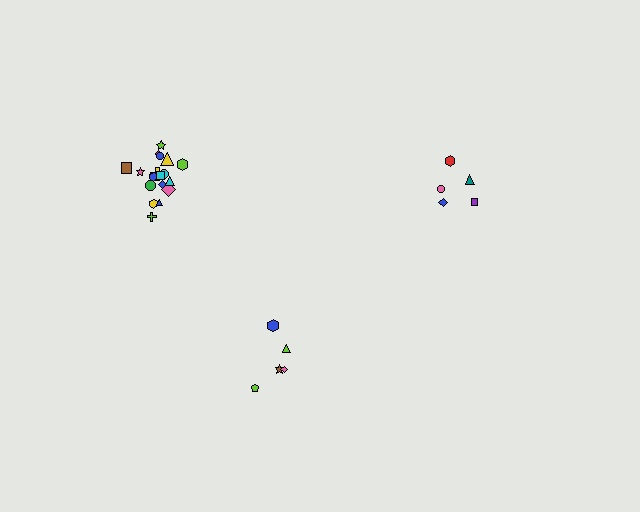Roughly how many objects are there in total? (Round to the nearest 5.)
Roughly 30 objects in total.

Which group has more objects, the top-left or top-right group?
The top-left group.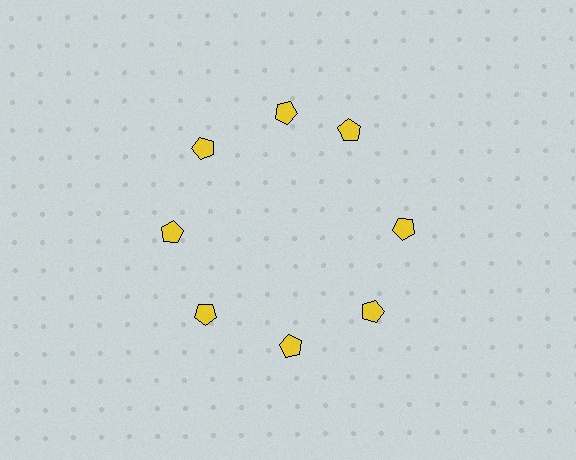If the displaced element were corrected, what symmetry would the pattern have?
It would have 8-fold rotational symmetry — the pattern would map onto itself every 45 degrees.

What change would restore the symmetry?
The symmetry would be restored by rotating it back into even spacing with its neighbors so that all 8 pentagons sit at equal angles and equal distance from the center.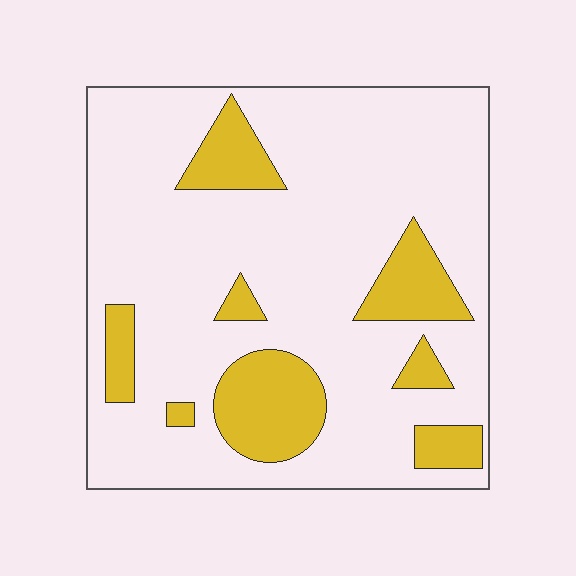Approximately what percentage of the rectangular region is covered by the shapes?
Approximately 20%.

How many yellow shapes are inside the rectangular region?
8.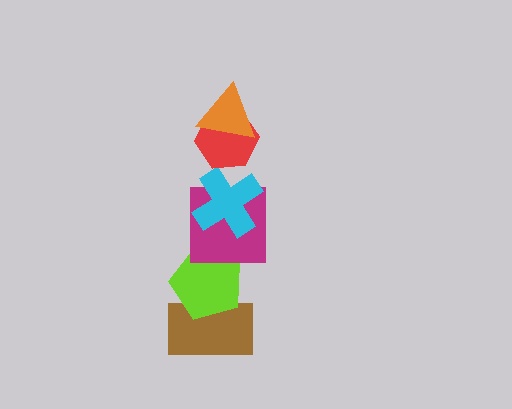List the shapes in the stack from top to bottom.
From top to bottom: the orange triangle, the red hexagon, the cyan cross, the magenta square, the lime pentagon, the brown rectangle.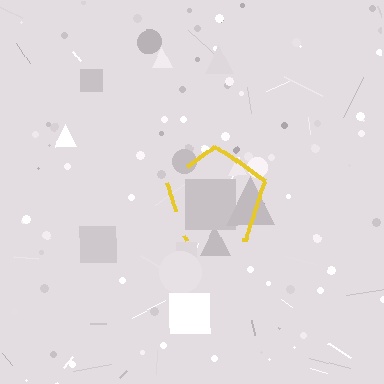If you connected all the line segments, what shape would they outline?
They would outline a pentagon.